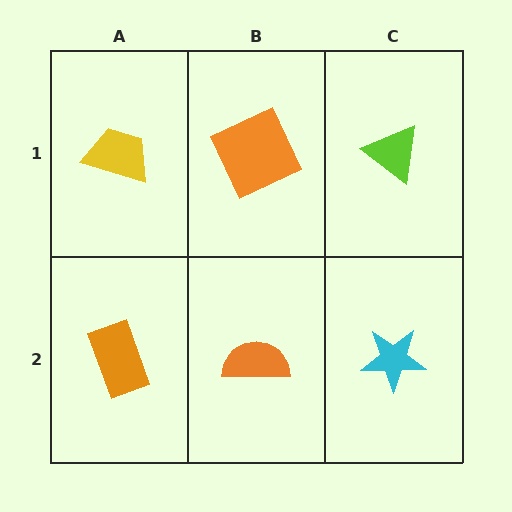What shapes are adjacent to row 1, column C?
A cyan star (row 2, column C), an orange square (row 1, column B).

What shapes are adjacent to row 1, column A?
An orange rectangle (row 2, column A), an orange square (row 1, column B).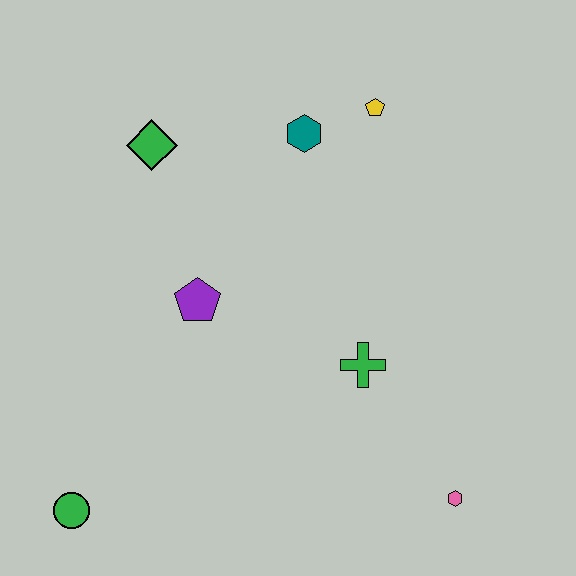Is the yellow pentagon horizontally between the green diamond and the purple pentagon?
No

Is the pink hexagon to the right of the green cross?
Yes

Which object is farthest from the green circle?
The yellow pentagon is farthest from the green circle.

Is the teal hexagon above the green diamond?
Yes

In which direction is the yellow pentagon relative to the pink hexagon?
The yellow pentagon is above the pink hexagon.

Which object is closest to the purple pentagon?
The green diamond is closest to the purple pentagon.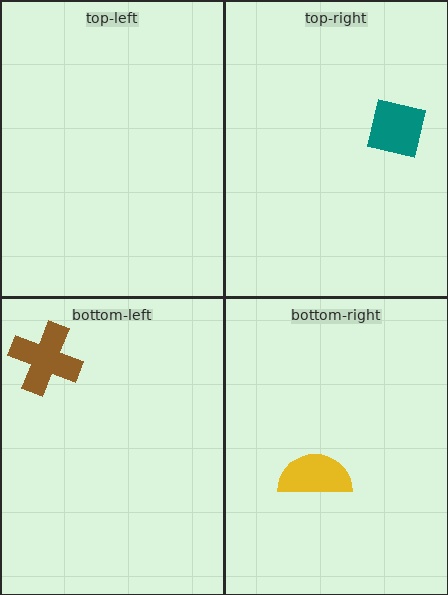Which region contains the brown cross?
The bottom-left region.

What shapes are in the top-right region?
The teal square.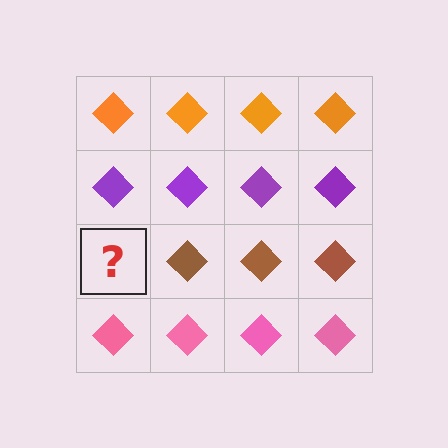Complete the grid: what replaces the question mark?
The question mark should be replaced with a brown diamond.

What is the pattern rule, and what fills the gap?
The rule is that each row has a consistent color. The gap should be filled with a brown diamond.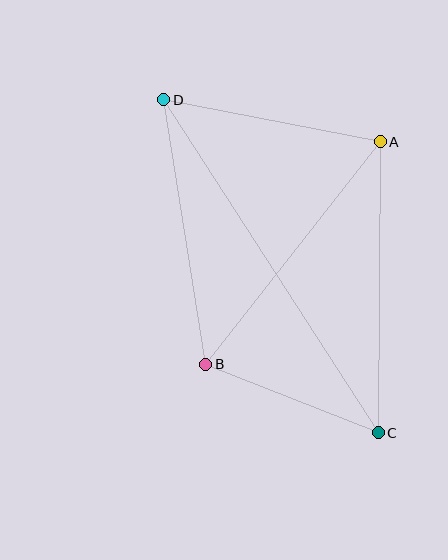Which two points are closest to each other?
Points B and C are closest to each other.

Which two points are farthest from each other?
Points C and D are farthest from each other.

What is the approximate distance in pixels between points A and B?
The distance between A and B is approximately 283 pixels.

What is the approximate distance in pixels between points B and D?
The distance between B and D is approximately 267 pixels.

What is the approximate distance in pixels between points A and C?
The distance between A and C is approximately 291 pixels.